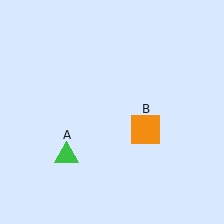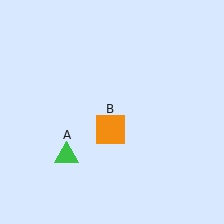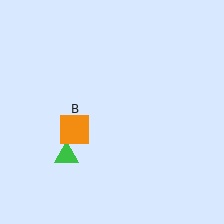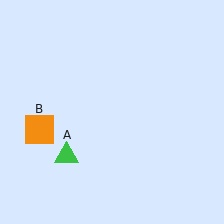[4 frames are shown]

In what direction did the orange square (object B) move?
The orange square (object B) moved left.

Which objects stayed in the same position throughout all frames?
Green triangle (object A) remained stationary.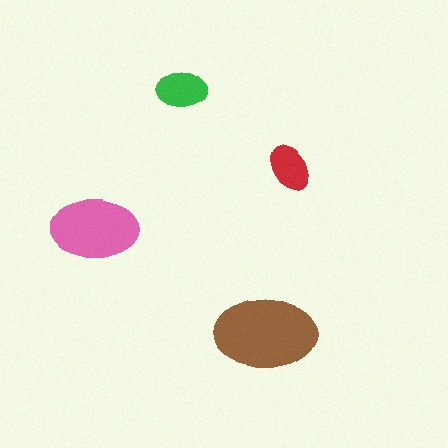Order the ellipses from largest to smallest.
the brown one, the pink one, the green one, the red one.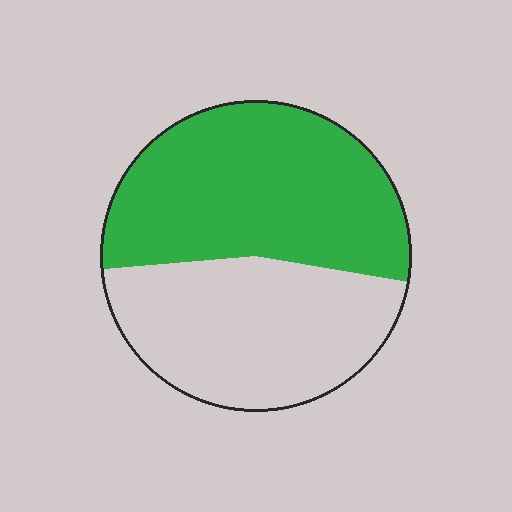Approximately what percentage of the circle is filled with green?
Approximately 55%.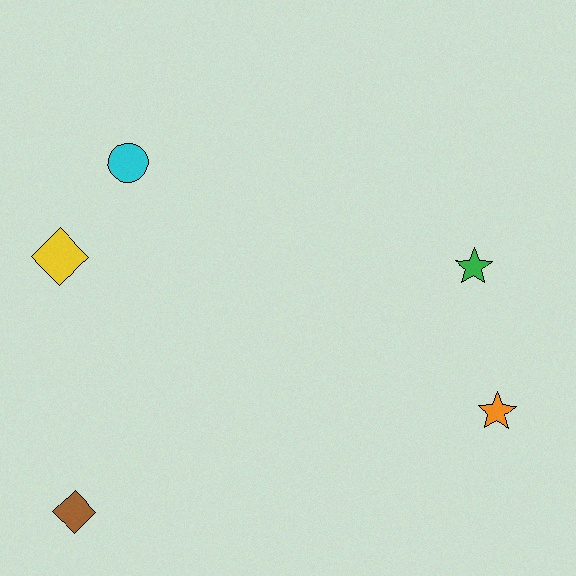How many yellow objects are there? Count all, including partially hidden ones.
There is 1 yellow object.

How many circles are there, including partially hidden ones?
There is 1 circle.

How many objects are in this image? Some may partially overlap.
There are 5 objects.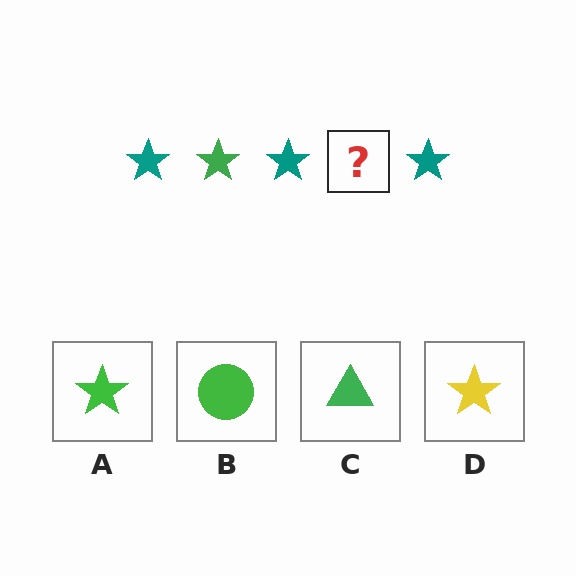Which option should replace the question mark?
Option A.